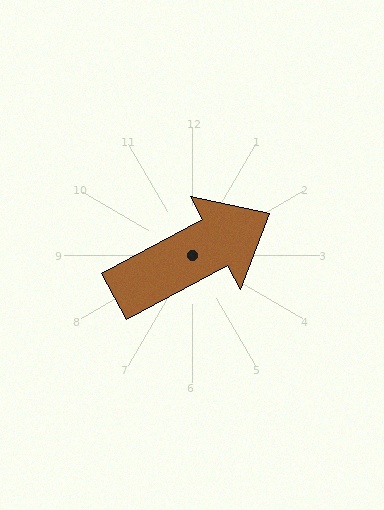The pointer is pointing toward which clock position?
Roughly 2 o'clock.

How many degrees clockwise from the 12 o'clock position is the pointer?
Approximately 62 degrees.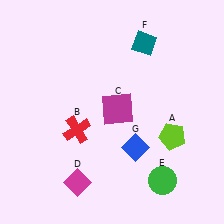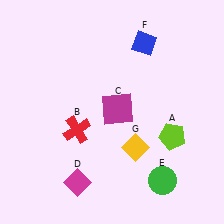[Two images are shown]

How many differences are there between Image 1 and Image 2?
There are 2 differences between the two images.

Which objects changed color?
F changed from teal to blue. G changed from blue to yellow.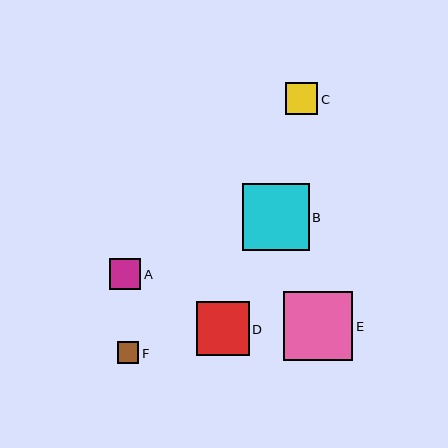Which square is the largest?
Square E is the largest with a size of approximately 69 pixels.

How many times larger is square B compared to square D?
Square B is approximately 1.3 times the size of square D.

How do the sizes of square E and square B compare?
Square E and square B are approximately the same size.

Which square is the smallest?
Square F is the smallest with a size of approximately 22 pixels.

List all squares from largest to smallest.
From largest to smallest: E, B, D, C, A, F.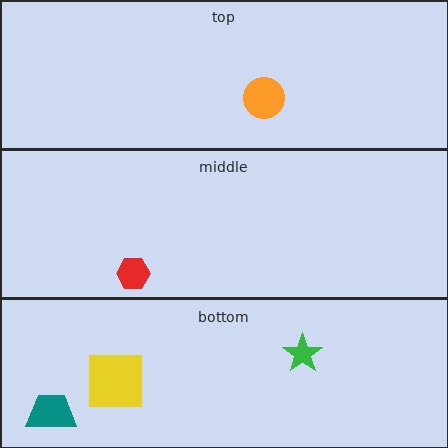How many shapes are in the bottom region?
3.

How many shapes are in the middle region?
1.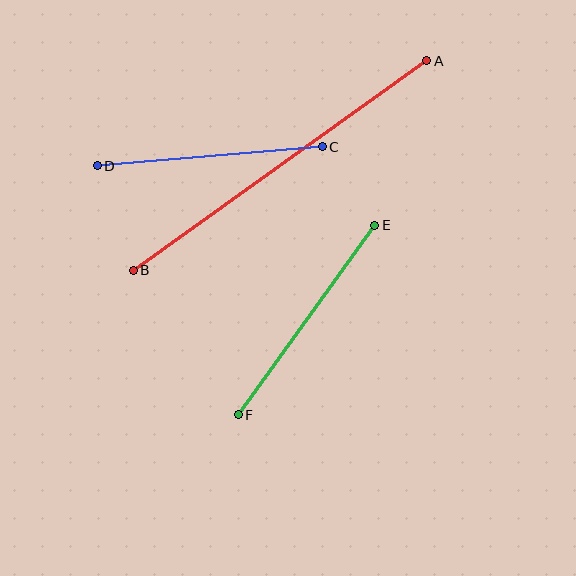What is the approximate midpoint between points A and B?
The midpoint is at approximately (280, 166) pixels.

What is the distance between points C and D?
The distance is approximately 226 pixels.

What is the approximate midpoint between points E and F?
The midpoint is at approximately (306, 320) pixels.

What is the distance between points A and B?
The distance is approximately 360 pixels.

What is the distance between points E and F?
The distance is approximately 233 pixels.